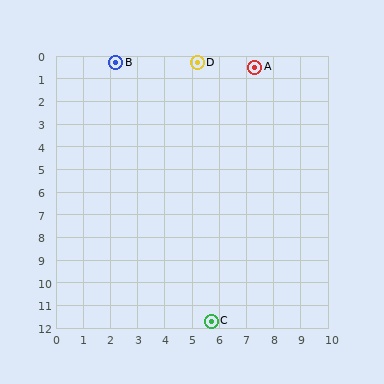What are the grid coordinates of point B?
Point B is at approximately (2.2, 0.3).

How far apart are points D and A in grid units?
Points D and A are about 2.1 grid units apart.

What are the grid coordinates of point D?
Point D is at approximately (5.2, 0.3).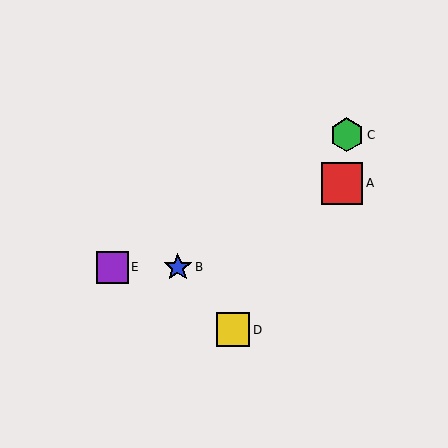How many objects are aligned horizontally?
2 objects (B, E) are aligned horizontally.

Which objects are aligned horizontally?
Objects B, E are aligned horizontally.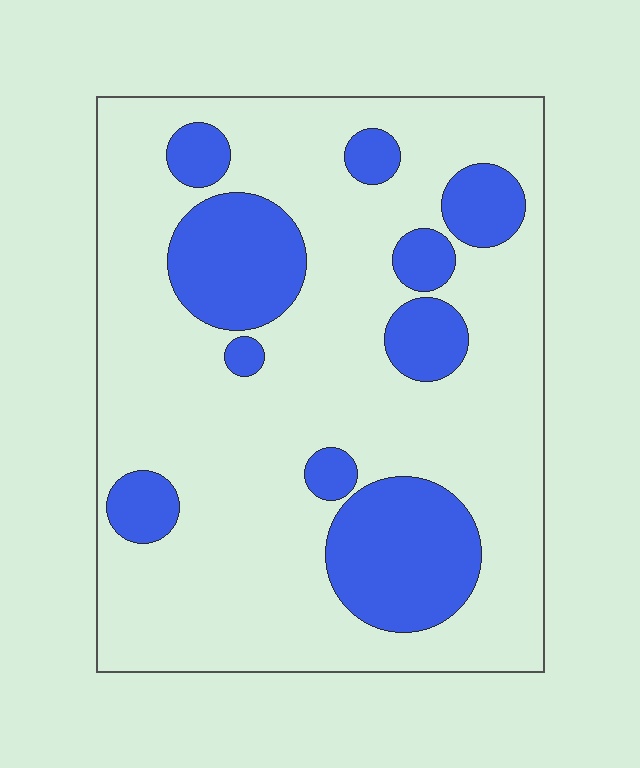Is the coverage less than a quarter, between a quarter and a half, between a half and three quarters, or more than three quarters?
Less than a quarter.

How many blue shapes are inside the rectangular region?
10.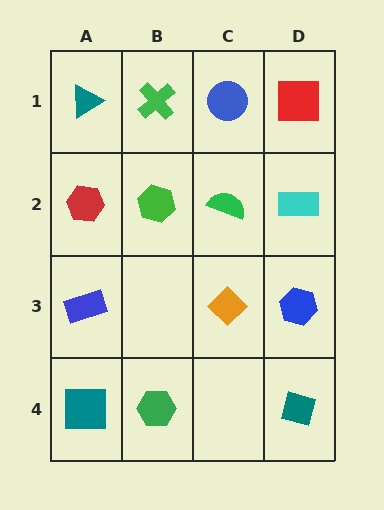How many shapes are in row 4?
3 shapes.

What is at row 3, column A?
A blue rectangle.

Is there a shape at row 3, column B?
No, that cell is empty.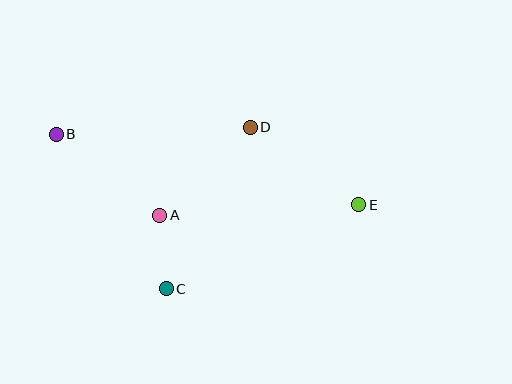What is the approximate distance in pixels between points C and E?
The distance between C and E is approximately 210 pixels.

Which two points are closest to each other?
Points A and C are closest to each other.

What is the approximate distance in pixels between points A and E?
The distance between A and E is approximately 199 pixels.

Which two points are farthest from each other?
Points B and E are farthest from each other.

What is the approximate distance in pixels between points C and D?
The distance between C and D is approximately 182 pixels.